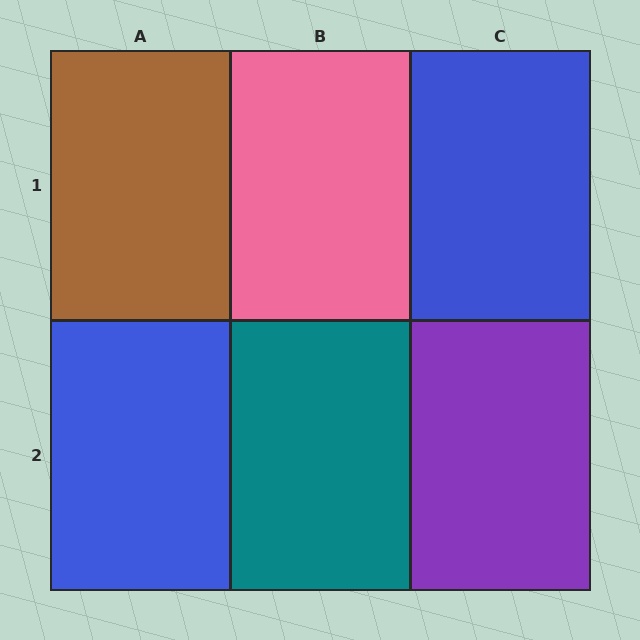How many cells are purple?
1 cell is purple.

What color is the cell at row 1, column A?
Brown.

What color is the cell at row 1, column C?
Blue.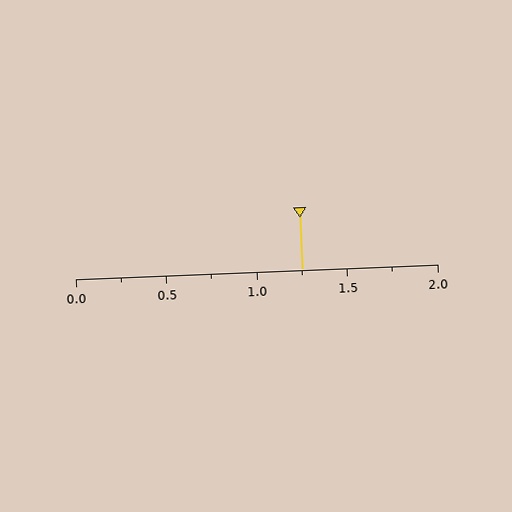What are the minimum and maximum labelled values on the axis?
The axis runs from 0.0 to 2.0.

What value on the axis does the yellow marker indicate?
The marker indicates approximately 1.25.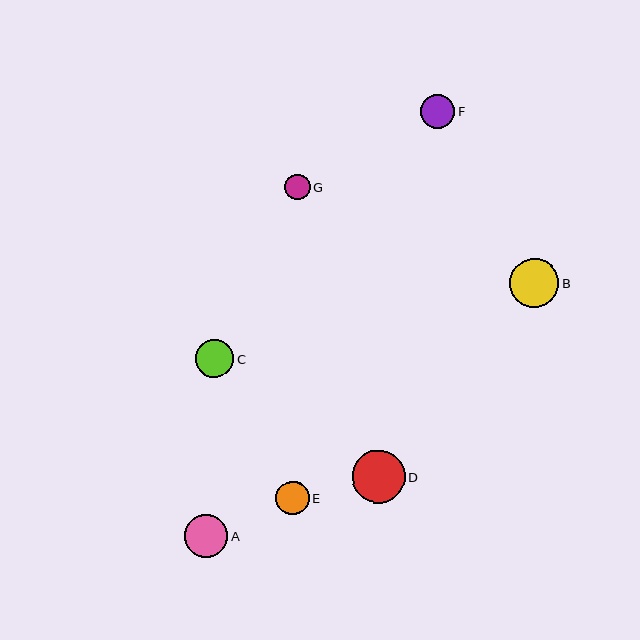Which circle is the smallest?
Circle G is the smallest with a size of approximately 26 pixels.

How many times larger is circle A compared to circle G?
Circle A is approximately 1.7 times the size of circle G.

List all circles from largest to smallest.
From largest to smallest: D, B, A, C, F, E, G.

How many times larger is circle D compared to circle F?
Circle D is approximately 1.6 times the size of circle F.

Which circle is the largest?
Circle D is the largest with a size of approximately 53 pixels.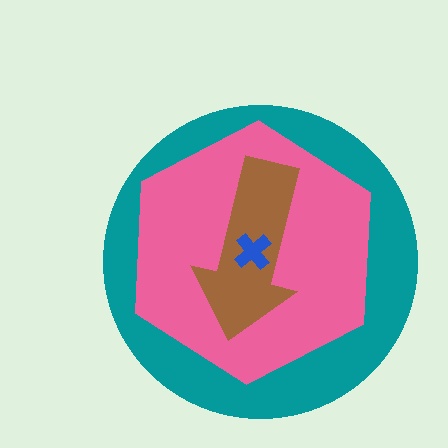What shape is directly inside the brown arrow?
The blue cross.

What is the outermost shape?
The teal circle.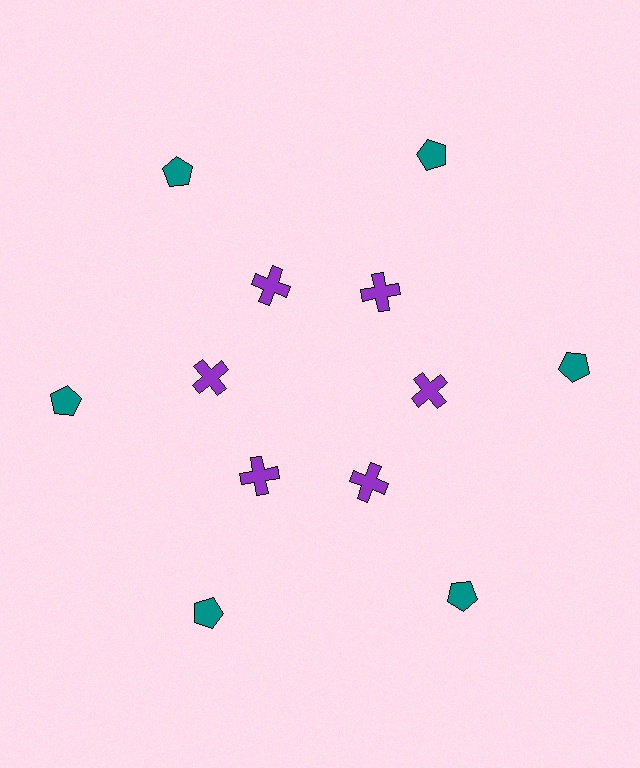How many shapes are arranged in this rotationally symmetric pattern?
There are 12 shapes, arranged in 6 groups of 2.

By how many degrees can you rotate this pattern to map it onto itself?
The pattern maps onto itself every 60 degrees of rotation.